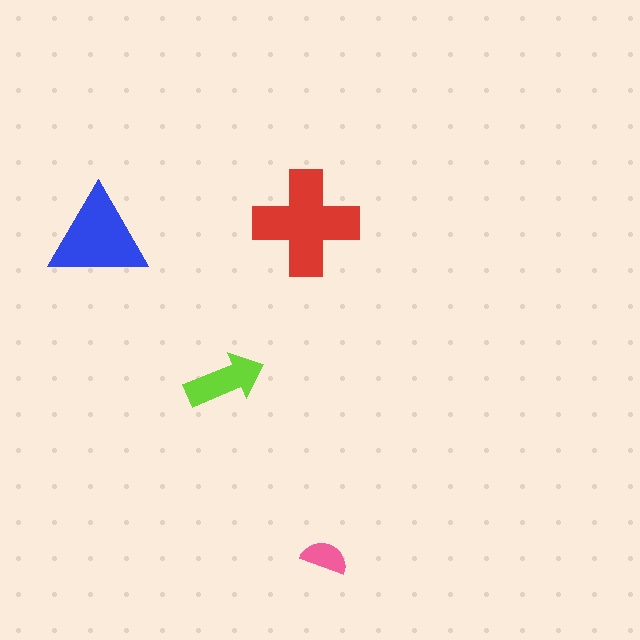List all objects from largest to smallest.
The red cross, the blue triangle, the lime arrow, the pink semicircle.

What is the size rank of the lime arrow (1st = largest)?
3rd.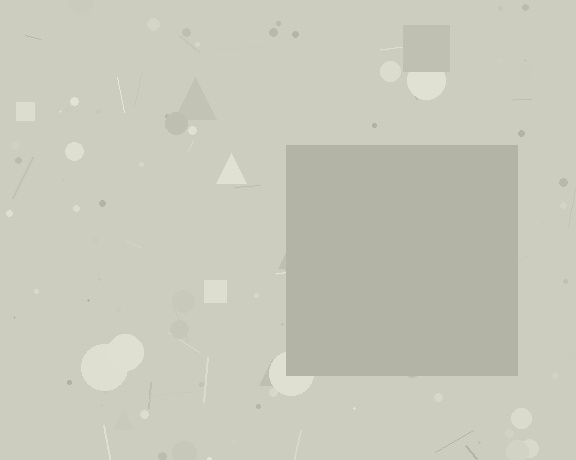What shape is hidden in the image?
A square is hidden in the image.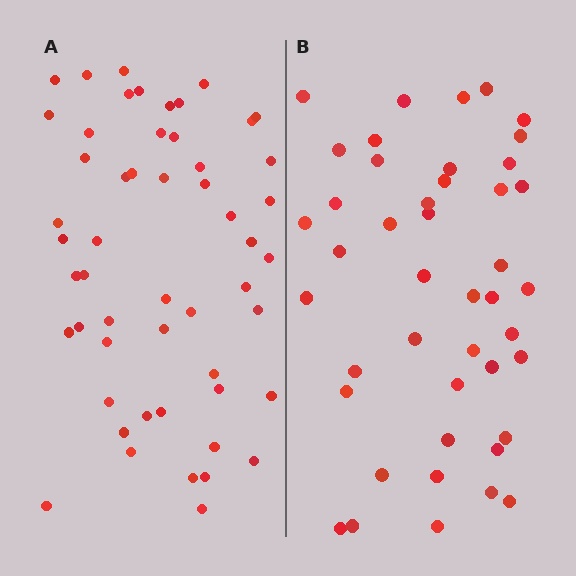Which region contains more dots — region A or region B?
Region A (the left region) has more dots.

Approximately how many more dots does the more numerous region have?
Region A has roughly 8 or so more dots than region B.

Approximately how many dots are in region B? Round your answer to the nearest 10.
About 40 dots. (The exact count is 44, which rounds to 40.)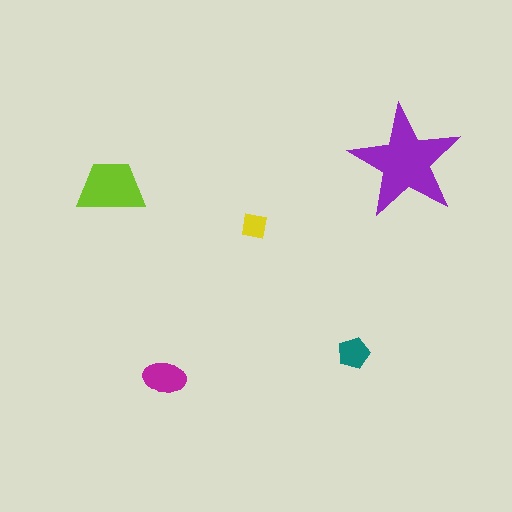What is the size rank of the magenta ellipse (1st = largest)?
3rd.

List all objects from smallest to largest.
The yellow square, the teal pentagon, the magenta ellipse, the lime trapezoid, the purple star.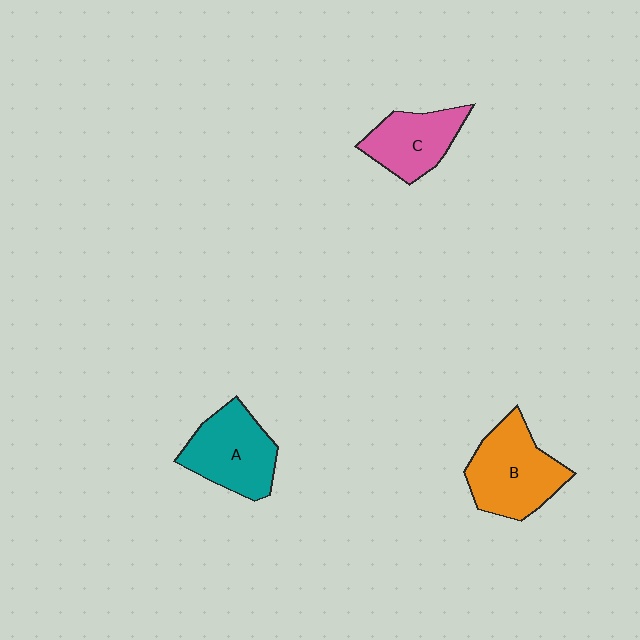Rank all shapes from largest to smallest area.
From largest to smallest: B (orange), A (teal), C (pink).